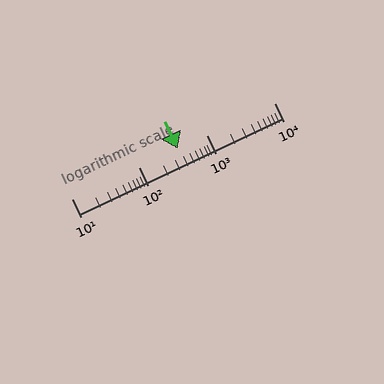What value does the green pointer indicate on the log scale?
The pointer indicates approximately 380.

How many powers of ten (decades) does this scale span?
The scale spans 3 decades, from 10 to 10000.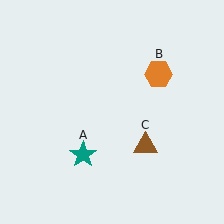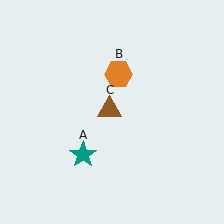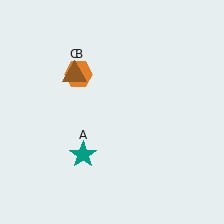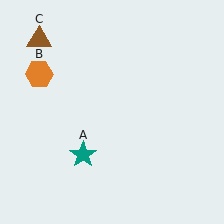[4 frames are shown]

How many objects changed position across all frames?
2 objects changed position: orange hexagon (object B), brown triangle (object C).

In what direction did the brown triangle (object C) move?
The brown triangle (object C) moved up and to the left.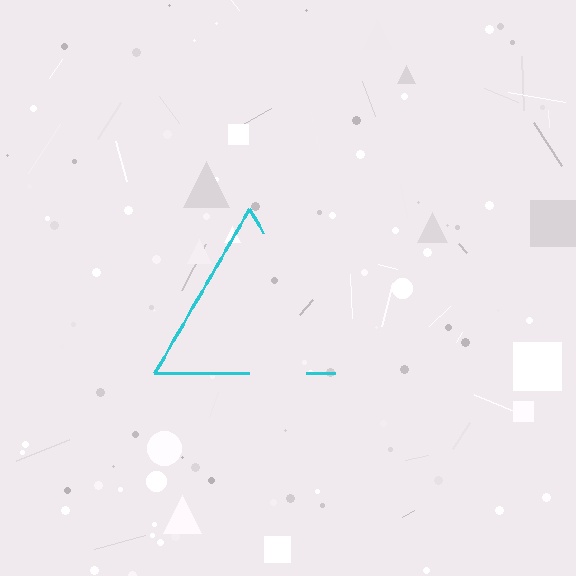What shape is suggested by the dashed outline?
The dashed outline suggests a triangle.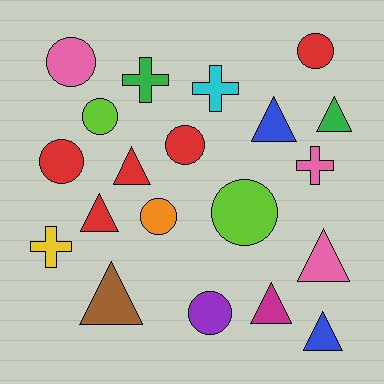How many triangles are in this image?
There are 8 triangles.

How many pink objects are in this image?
There are 3 pink objects.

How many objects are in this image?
There are 20 objects.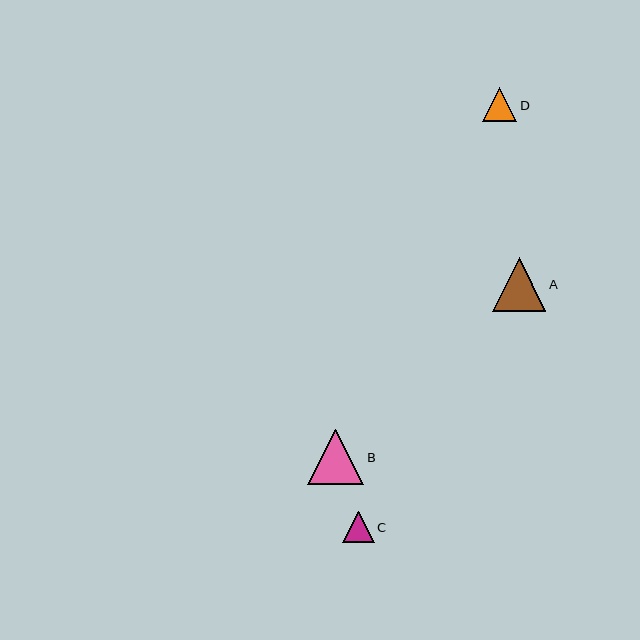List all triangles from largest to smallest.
From largest to smallest: B, A, D, C.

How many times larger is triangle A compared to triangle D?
Triangle A is approximately 1.6 times the size of triangle D.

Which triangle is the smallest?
Triangle C is the smallest with a size of approximately 31 pixels.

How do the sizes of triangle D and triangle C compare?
Triangle D and triangle C are approximately the same size.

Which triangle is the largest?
Triangle B is the largest with a size of approximately 56 pixels.